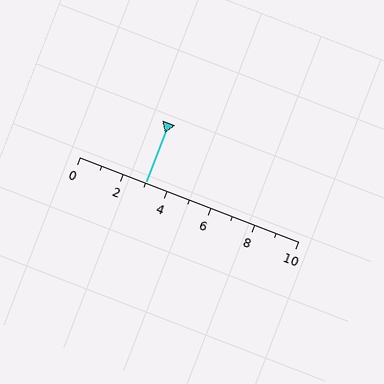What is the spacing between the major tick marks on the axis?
The major ticks are spaced 2 apart.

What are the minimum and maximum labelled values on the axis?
The axis runs from 0 to 10.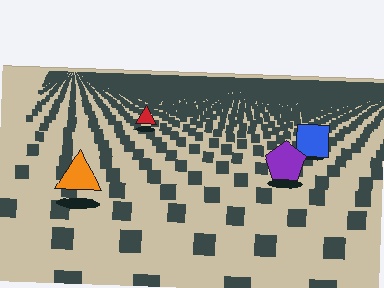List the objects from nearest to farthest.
From nearest to farthest: the orange triangle, the purple pentagon, the blue square, the red triangle.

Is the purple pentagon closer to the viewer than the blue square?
Yes. The purple pentagon is closer — you can tell from the texture gradient: the ground texture is coarser near it.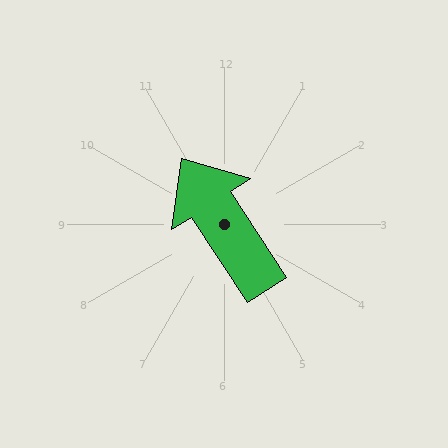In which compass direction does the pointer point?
Northwest.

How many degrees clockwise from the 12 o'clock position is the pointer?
Approximately 327 degrees.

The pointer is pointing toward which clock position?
Roughly 11 o'clock.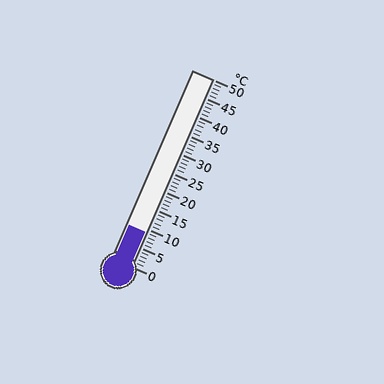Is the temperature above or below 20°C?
The temperature is below 20°C.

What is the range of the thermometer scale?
The thermometer scale ranges from 0°C to 50°C.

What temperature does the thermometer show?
The thermometer shows approximately 9°C.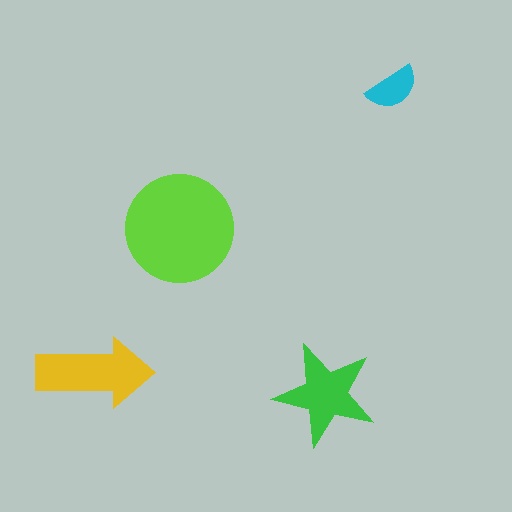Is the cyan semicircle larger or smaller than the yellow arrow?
Smaller.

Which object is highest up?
The cyan semicircle is topmost.